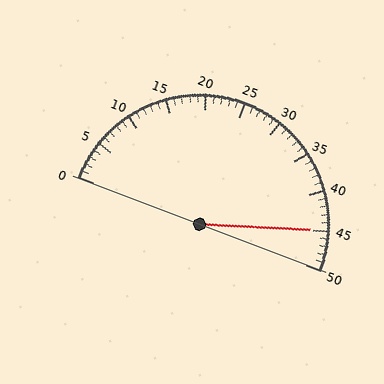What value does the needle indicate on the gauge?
The needle indicates approximately 45.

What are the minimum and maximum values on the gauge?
The gauge ranges from 0 to 50.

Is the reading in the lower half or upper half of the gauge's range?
The reading is in the upper half of the range (0 to 50).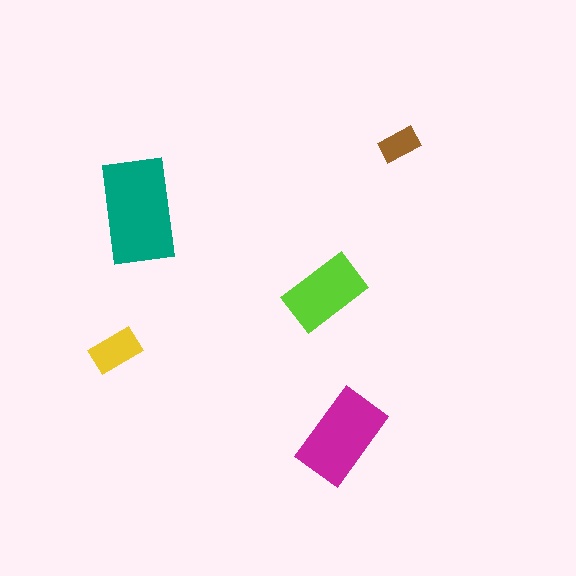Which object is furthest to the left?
The yellow rectangle is leftmost.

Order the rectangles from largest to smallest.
the teal one, the magenta one, the lime one, the yellow one, the brown one.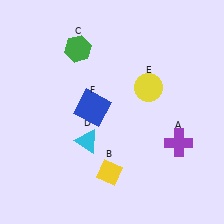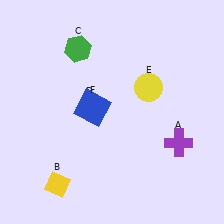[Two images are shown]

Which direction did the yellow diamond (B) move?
The yellow diamond (B) moved left.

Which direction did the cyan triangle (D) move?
The cyan triangle (D) moved up.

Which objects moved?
The objects that moved are: the yellow diamond (B), the cyan triangle (D).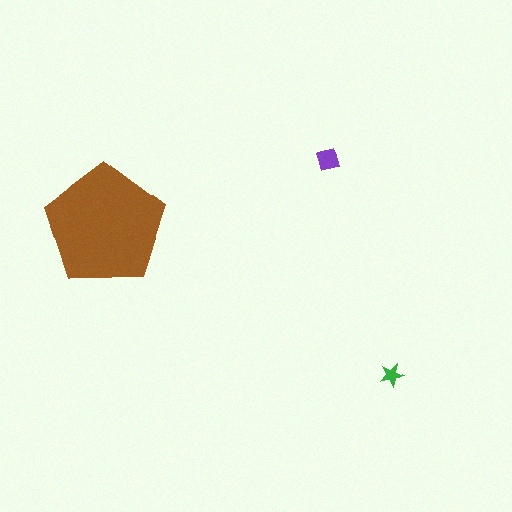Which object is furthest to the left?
The brown pentagon is leftmost.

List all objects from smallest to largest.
The green star, the purple square, the brown pentagon.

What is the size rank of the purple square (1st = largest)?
2nd.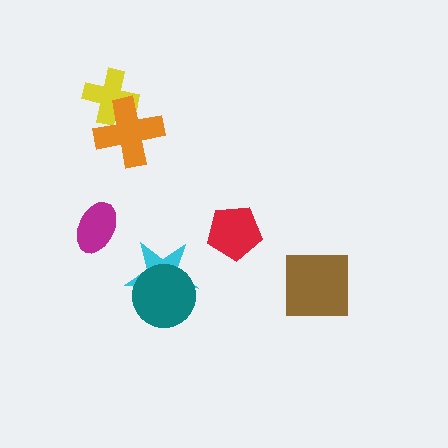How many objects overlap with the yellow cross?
1 object overlaps with the yellow cross.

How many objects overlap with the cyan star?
1 object overlaps with the cyan star.